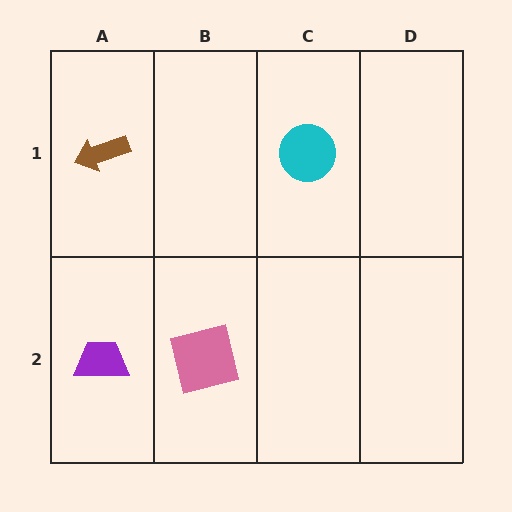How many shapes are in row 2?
2 shapes.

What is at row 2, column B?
A pink square.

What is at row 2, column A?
A purple trapezoid.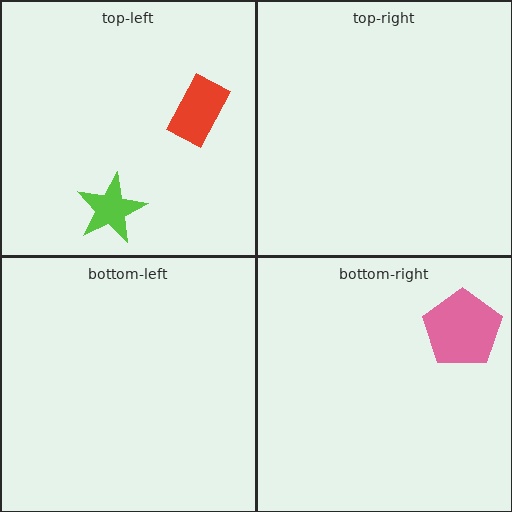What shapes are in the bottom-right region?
The pink pentagon.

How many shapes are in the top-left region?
2.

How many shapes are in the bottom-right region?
1.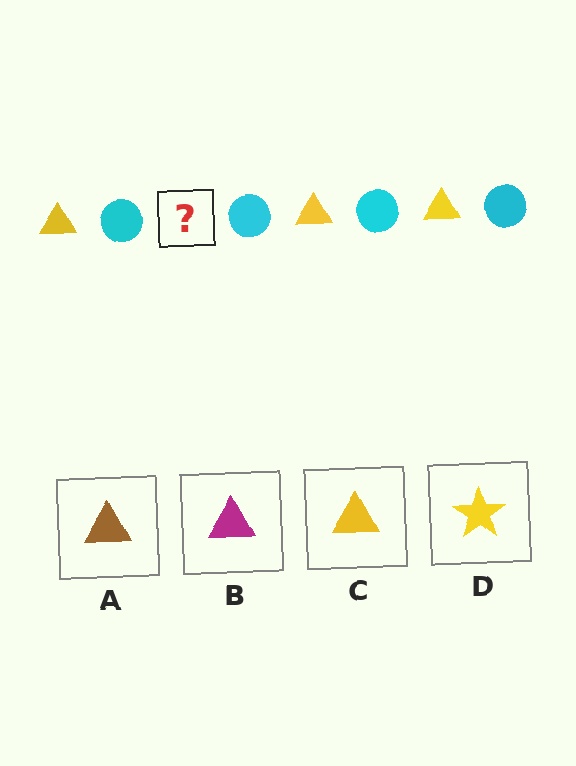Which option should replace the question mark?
Option C.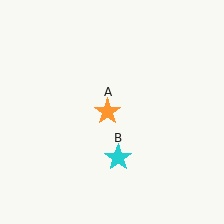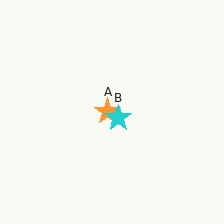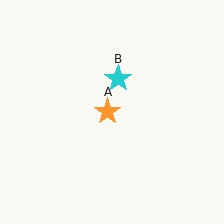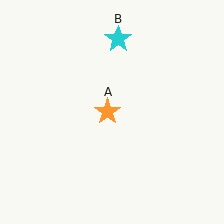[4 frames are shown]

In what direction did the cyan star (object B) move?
The cyan star (object B) moved up.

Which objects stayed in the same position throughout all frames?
Orange star (object A) remained stationary.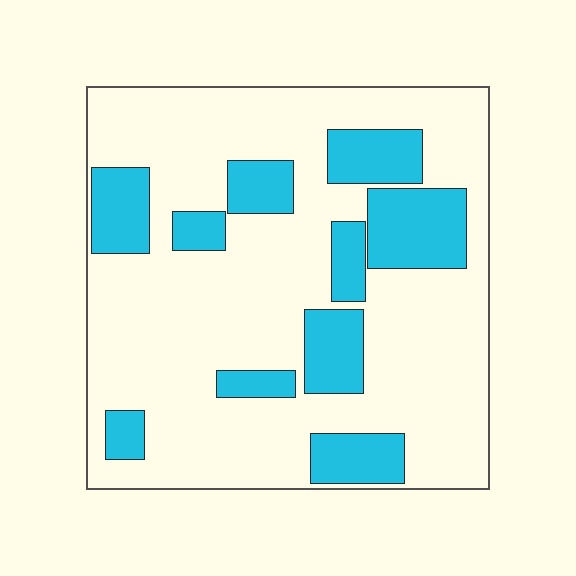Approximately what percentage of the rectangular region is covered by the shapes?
Approximately 25%.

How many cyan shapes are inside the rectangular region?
10.